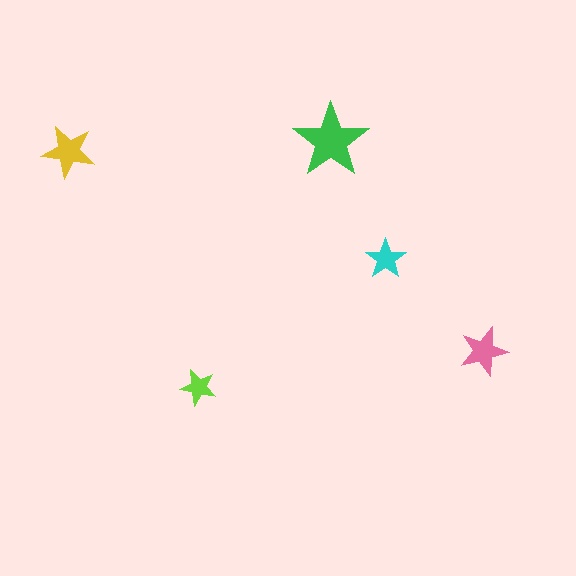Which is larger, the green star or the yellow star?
The green one.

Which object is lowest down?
The lime star is bottommost.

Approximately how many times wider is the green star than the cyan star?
About 2 times wider.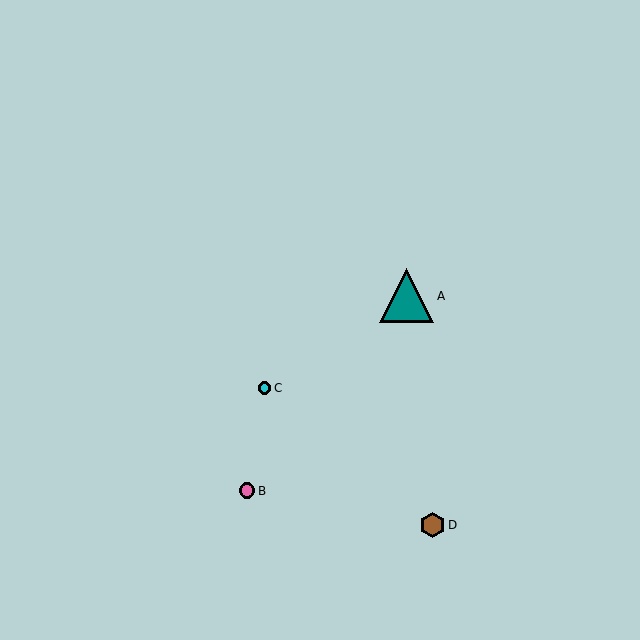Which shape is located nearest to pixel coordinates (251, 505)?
The pink circle (labeled B) at (247, 491) is nearest to that location.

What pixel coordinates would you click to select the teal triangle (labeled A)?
Click at (407, 296) to select the teal triangle A.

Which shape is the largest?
The teal triangle (labeled A) is the largest.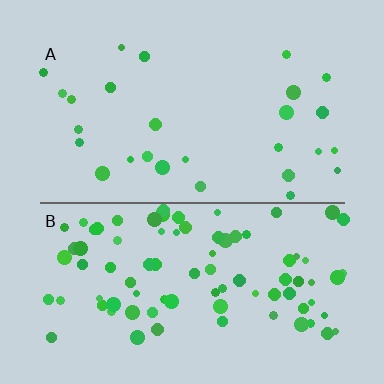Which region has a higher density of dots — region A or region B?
B (the bottom).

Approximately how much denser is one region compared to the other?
Approximately 3.2× — region B over region A.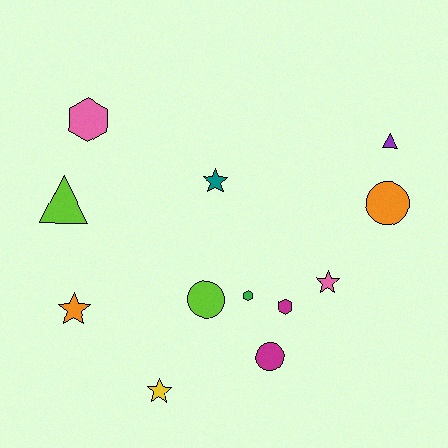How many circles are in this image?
There are 3 circles.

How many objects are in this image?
There are 12 objects.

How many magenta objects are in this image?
There are 2 magenta objects.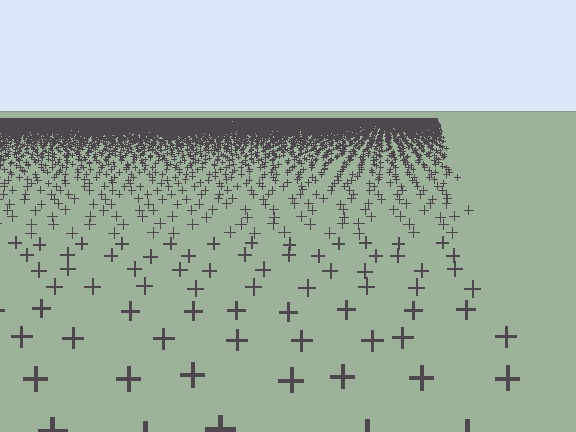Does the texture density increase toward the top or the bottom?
Density increases toward the top.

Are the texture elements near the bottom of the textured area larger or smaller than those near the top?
Larger. Near the bottom, elements are closer to the viewer and appear at a bigger on-screen size.